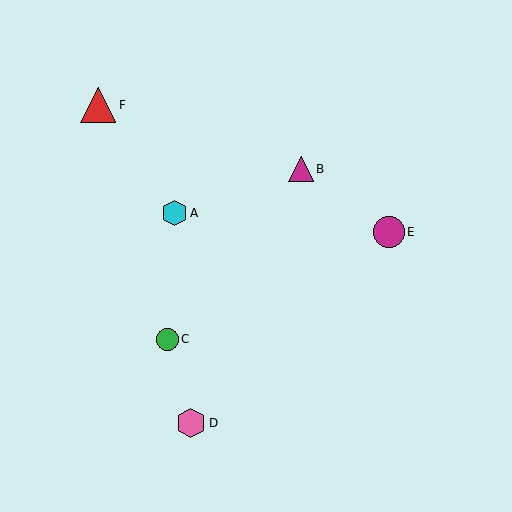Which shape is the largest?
The red triangle (labeled F) is the largest.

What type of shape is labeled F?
Shape F is a red triangle.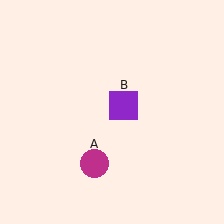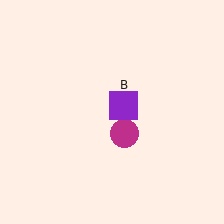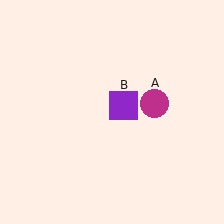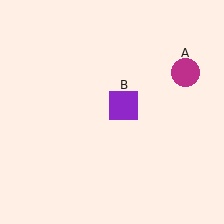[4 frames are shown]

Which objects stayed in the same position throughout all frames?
Purple square (object B) remained stationary.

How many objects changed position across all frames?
1 object changed position: magenta circle (object A).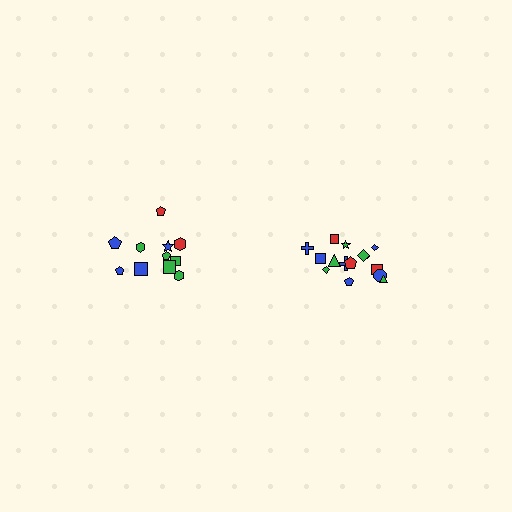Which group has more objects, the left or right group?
The right group.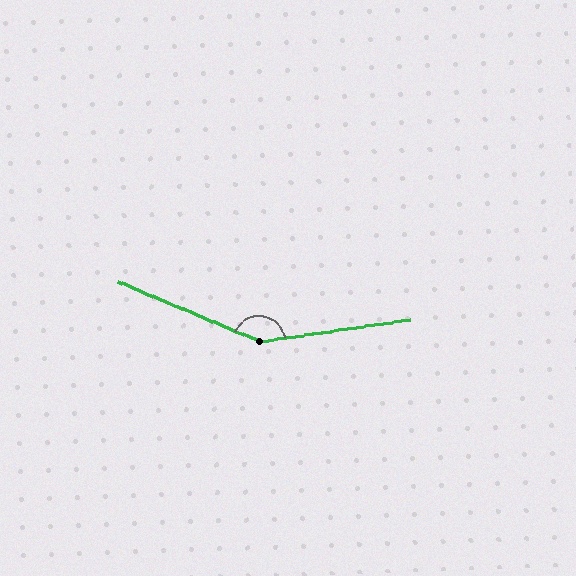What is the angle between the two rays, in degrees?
Approximately 149 degrees.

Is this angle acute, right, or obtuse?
It is obtuse.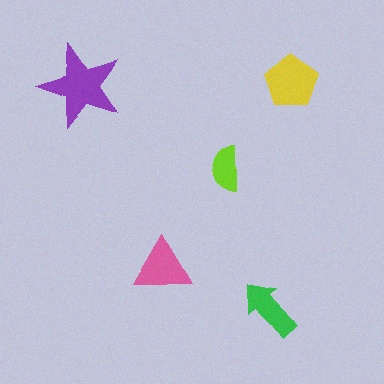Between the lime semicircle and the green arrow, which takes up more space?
The green arrow.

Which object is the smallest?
The lime semicircle.